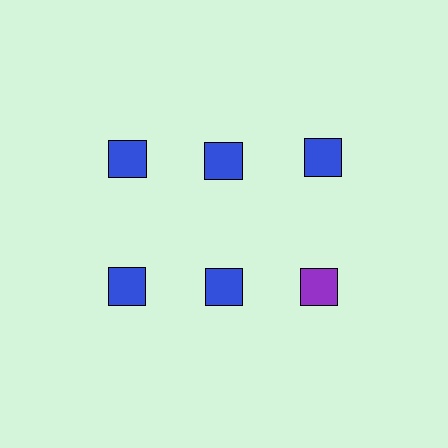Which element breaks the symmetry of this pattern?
The purple square in the second row, center column breaks the symmetry. All other shapes are blue squares.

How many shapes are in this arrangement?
There are 6 shapes arranged in a grid pattern.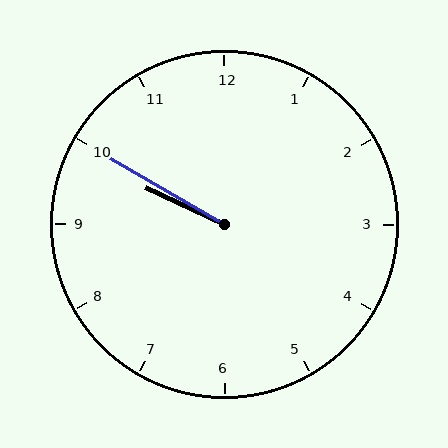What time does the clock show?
9:50.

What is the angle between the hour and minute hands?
Approximately 5 degrees.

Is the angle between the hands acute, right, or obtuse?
It is acute.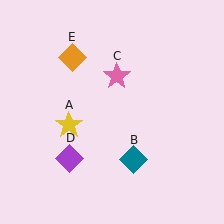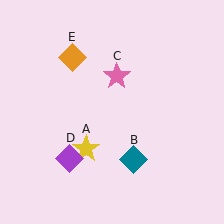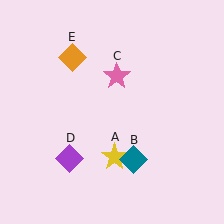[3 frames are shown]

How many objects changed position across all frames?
1 object changed position: yellow star (object A).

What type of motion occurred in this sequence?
The yellow star (object A) rotated counterclockwise around the center of the scene.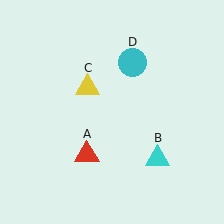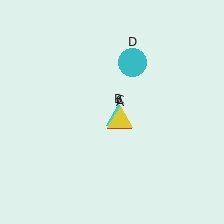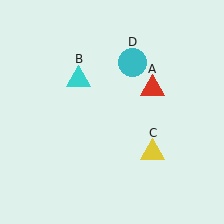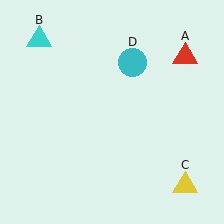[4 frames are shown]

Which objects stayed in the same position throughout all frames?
Cyan circle (object D) remained stationary.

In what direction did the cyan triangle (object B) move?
The cyan triangle (object B) moved up and to the left.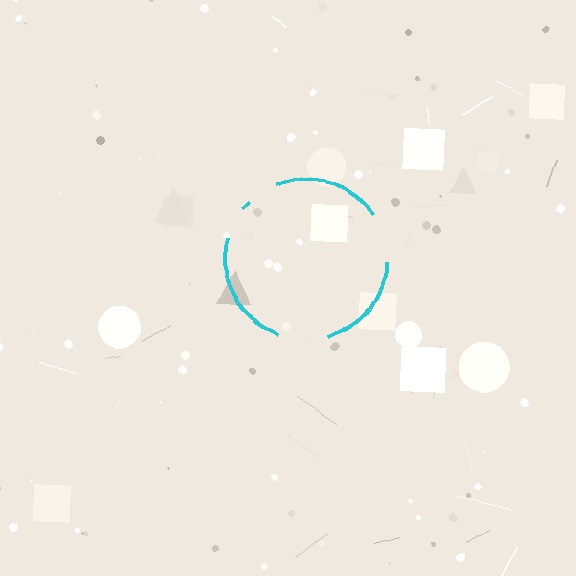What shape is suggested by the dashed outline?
The dashed outline suggests a circle.